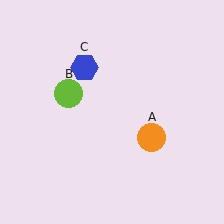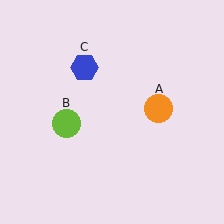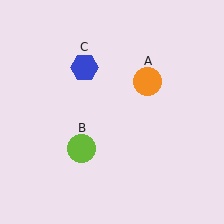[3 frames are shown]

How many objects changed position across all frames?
2 objects changed position: orange circle (object A), lime circle (object B).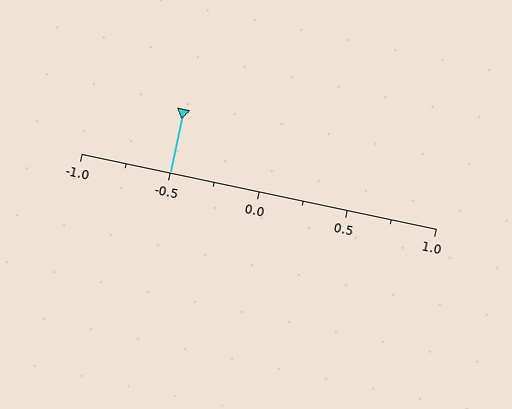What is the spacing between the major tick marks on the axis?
The major ticks are spaced 0.5 apart.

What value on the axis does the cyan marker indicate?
The marker indicates approximately -0.5.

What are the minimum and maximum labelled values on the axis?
The axis runs from -1.0 to 1.0.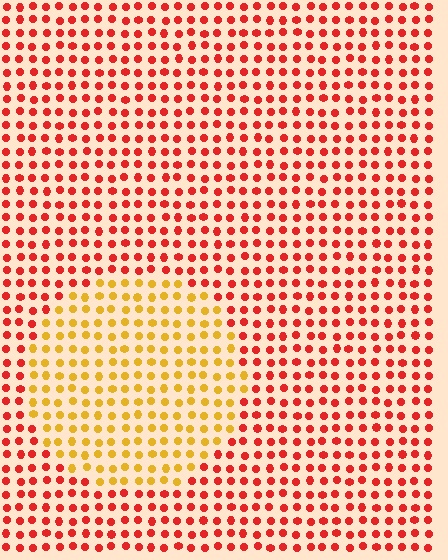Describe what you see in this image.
The image is filled with small red elements in a uniform arrangement. A circle-shaped region is visible where the elements are tinted to a slightly different hue, forming a subtle color boundary.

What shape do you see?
I see a circle.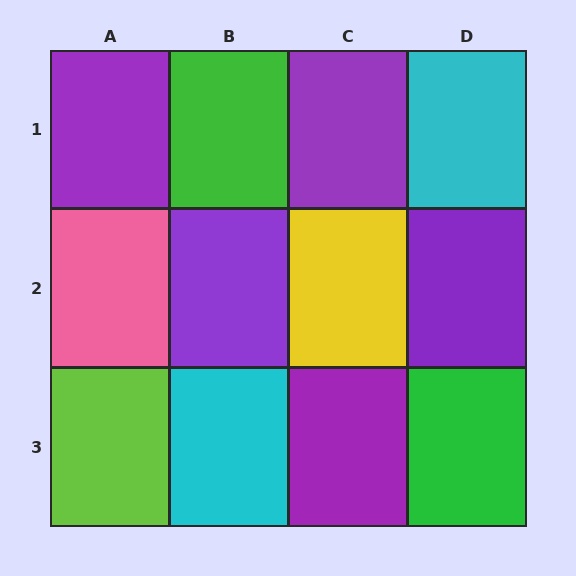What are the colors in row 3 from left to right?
Lime, cyan, purple, green.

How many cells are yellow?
1 cell is yellow.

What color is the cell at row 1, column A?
Purple.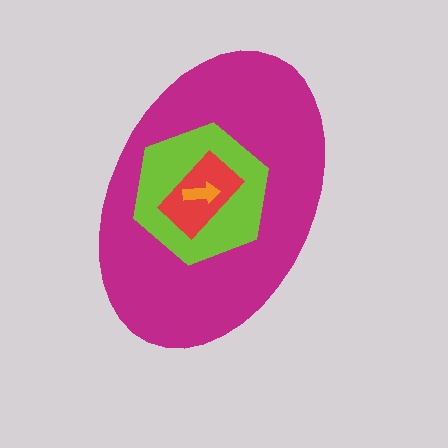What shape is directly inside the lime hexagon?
The red rectangle.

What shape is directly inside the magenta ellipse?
The lime hexagon.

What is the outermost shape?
The magenta ellipse.